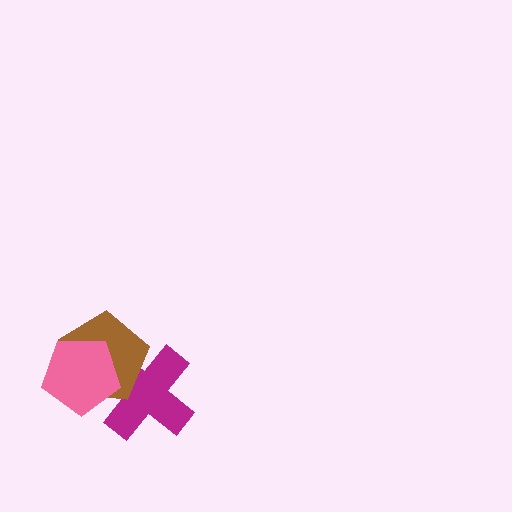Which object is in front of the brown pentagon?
The pink pentagon is in front of the brown pentagon.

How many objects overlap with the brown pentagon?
2 objects overlap with the brown pentagon.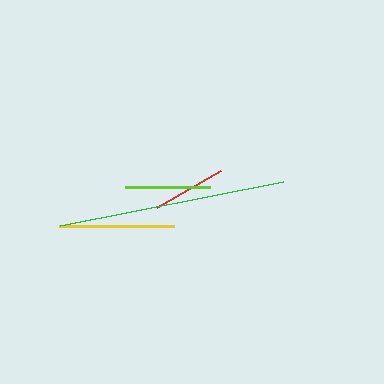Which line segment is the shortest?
The red line is the shortest at approximately 75 pixels.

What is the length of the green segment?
The green segment is approximately 227 pixels long.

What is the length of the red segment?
The red segment is approximately 75 pixels long.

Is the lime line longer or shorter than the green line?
The green line is longer than the lime line.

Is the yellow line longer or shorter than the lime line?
The yellow line is longer than the lime line.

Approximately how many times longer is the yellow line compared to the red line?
The yellow line is approximately 1.5 times the length of the red line.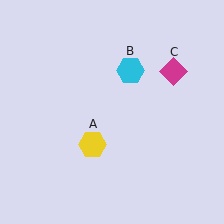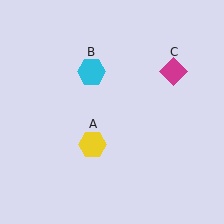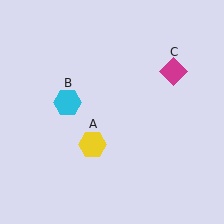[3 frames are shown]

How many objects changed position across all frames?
1 object changed position: cyan hexagon (object B).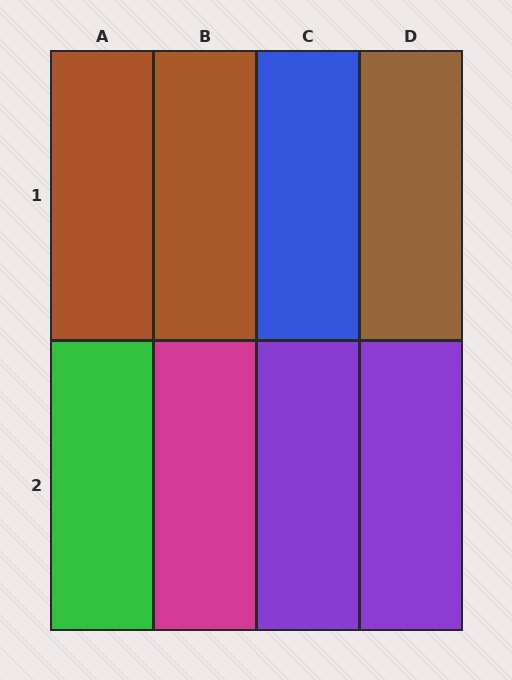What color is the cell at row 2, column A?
Green.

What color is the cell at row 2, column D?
Purple.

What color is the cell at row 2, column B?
Magenta.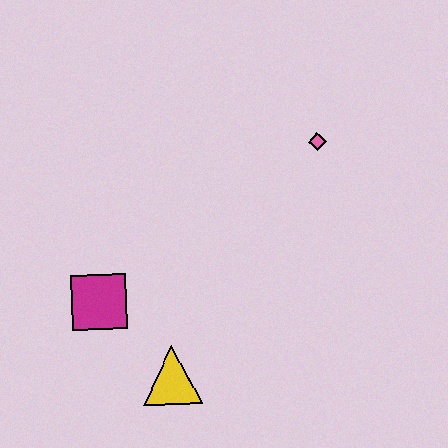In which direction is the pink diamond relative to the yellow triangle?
The pink diamond is above the yellow triangle.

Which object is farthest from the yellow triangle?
The pink diamond is farthest from the yellow triangle.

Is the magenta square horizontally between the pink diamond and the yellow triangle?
No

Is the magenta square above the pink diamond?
No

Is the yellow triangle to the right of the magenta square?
Yes